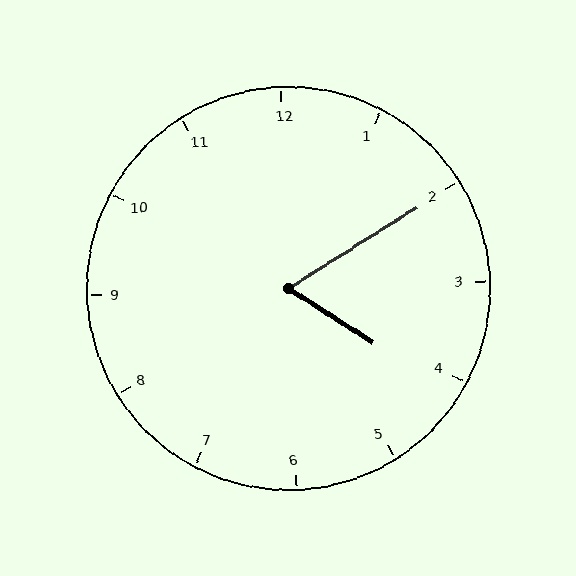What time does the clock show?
4:10.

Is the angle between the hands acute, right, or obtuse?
It is acute.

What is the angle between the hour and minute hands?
Approximately 65 degrees.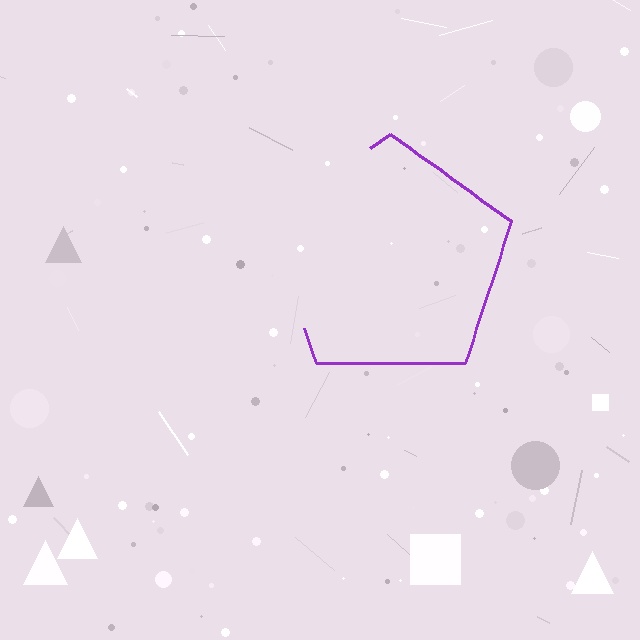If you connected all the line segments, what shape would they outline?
They would outline a pentagon.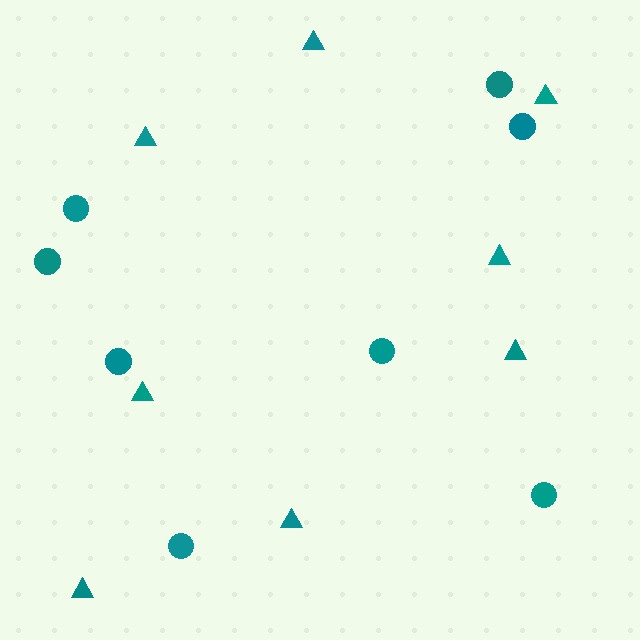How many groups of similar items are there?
There are 2 groups: one group of triangles (8) and one group of circles (8).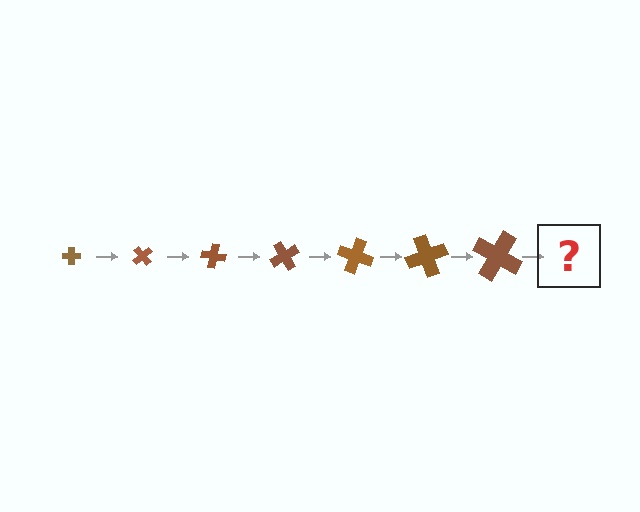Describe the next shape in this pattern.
It should be a cross, larger than the previous one and rotated 350 degrees from the start.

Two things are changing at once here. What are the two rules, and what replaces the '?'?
The two rules are that the cross grows larger each step and it rotates 50 degrees each step. The '?' should be a cross, larger than the previous one and rotated 350 degrees from the start.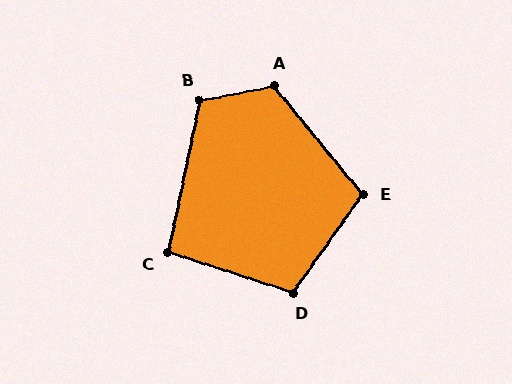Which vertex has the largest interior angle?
A, at approximately 119 degrees.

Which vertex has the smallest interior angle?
C, at approximately 96 degrees.